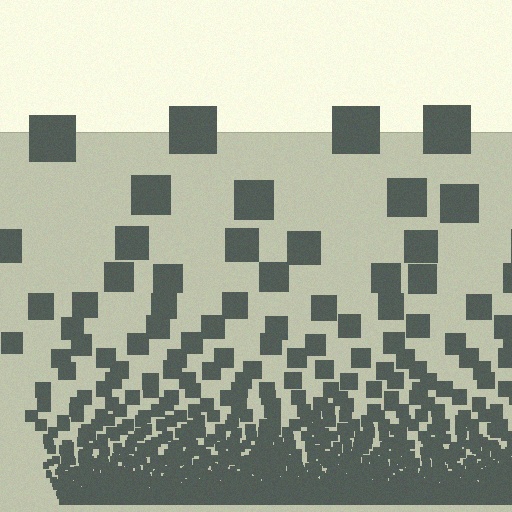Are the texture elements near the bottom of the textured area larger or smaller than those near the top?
Smaller. The gradient is inverted — elements near the bottom are smaller and denser.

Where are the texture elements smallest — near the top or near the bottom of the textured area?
Near the bottom.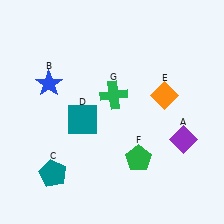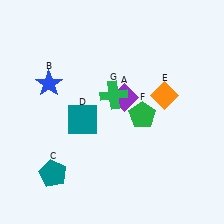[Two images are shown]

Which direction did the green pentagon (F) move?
The green pentagon (F) moved up.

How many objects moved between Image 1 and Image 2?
2 objects moved between the two images.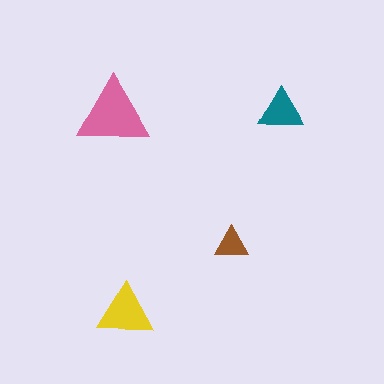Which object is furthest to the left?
The pink triangle is leftmost.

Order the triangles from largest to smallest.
the pink one, the yellow one, the teal one, the brown one.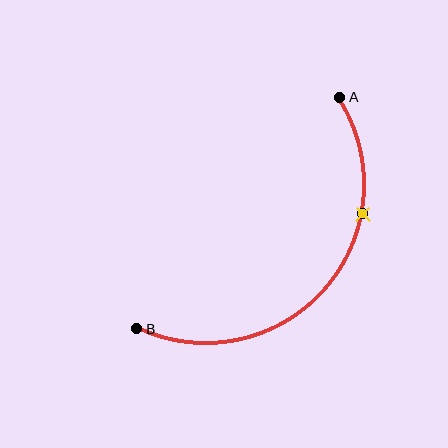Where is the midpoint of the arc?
The arc midpoint is the point on the curve farthest from the straight line joining A and B. It sits below and to the right of that line.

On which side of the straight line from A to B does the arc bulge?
The arc bulges below and to the right of the straight line connecting A and B.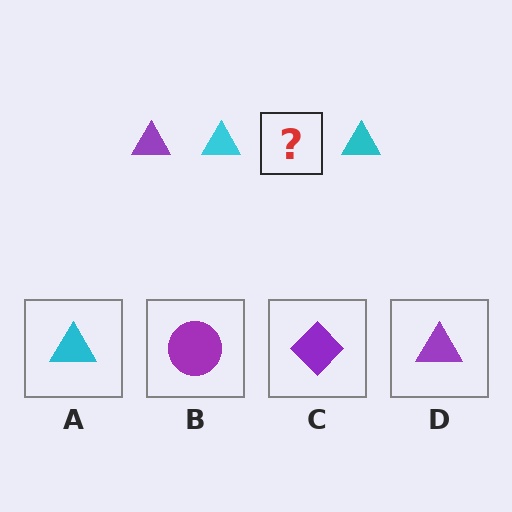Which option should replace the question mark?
Option D.